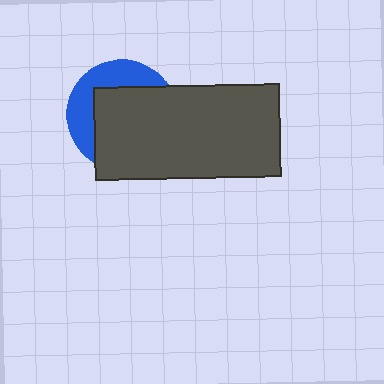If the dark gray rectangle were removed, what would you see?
You would see the complete blue circle.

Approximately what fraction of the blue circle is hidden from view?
Roughly 64% of the blue circle is hidden behind the dark gray rectangle.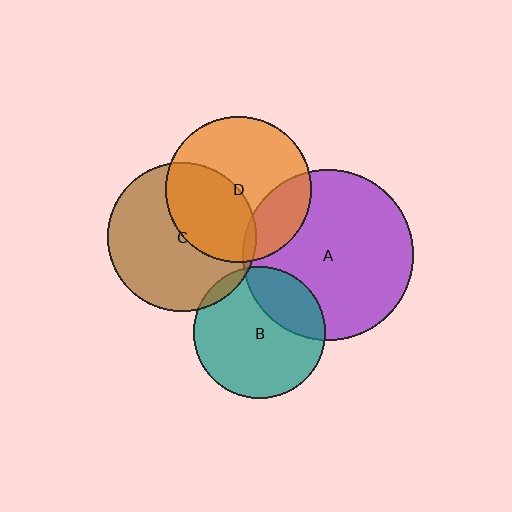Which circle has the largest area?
Circle A (purple).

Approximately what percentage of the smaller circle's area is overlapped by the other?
Approximately 40%.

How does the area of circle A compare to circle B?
Approximately 1.7 times.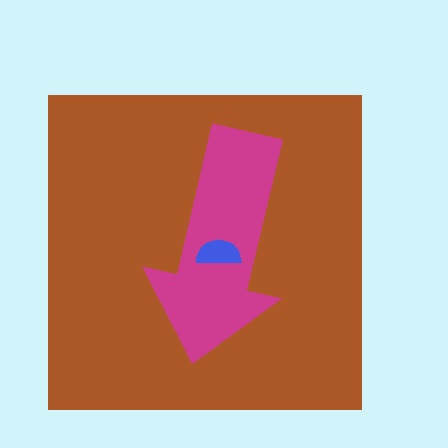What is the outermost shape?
The brown square.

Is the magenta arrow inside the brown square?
Yes.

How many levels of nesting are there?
3.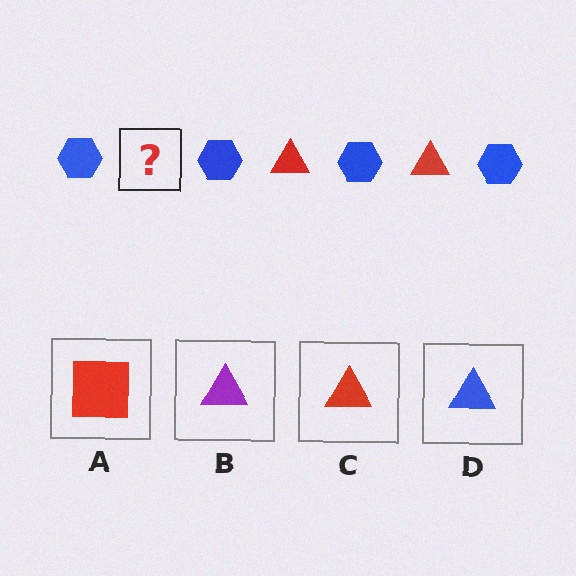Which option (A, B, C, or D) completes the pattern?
C.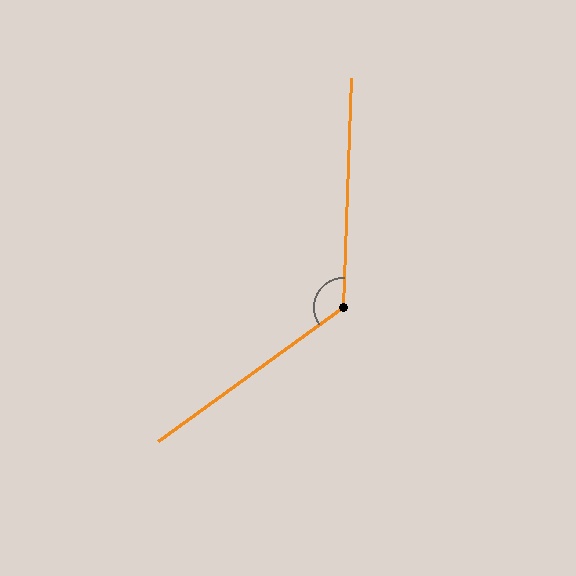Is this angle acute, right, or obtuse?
It is obtuse.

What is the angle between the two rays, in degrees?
Approximately 128 degrees.